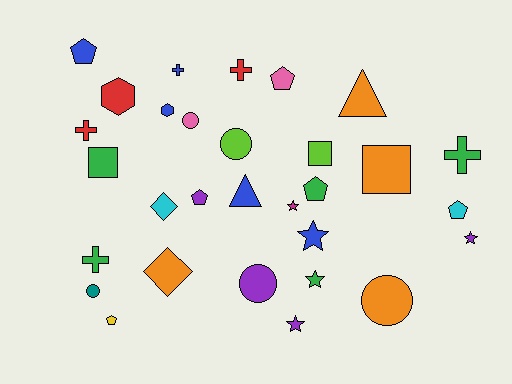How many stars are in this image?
There are 5 stars.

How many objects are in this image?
There are 30 objects.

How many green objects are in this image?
There are 5 green objects.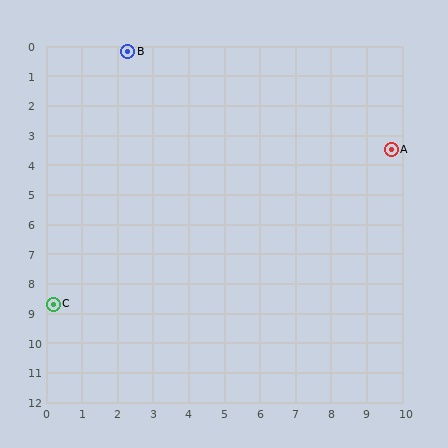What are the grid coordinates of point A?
Point A is at approximately (9.7, 3.5).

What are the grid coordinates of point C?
Point C is at approximately (0.2, 8.7).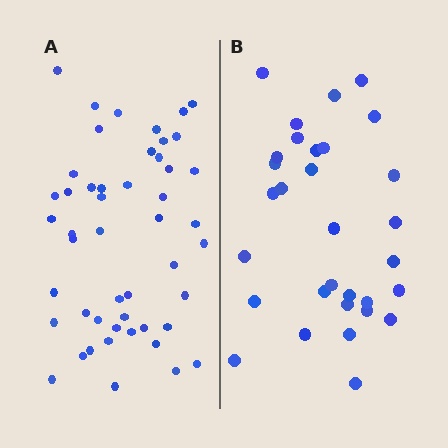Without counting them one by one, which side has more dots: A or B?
Region A (the left region) has more dots.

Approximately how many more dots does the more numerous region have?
Region A has approximately 20 more dots than region B.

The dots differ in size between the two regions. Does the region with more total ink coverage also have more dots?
No. Region B has more total ink coverage because its dots are larger, but region A actually contains more individual dots. Total area can be misleading — the number of items is what matters here.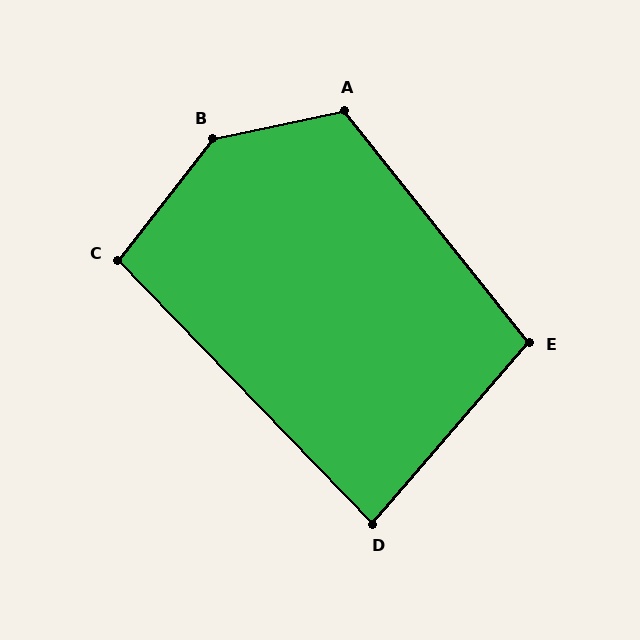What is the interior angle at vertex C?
Approximately 98 degrees (obtuse).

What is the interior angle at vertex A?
Approximately 117 degrees (obtuse).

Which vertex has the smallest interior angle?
D, at approximately 85 degrees.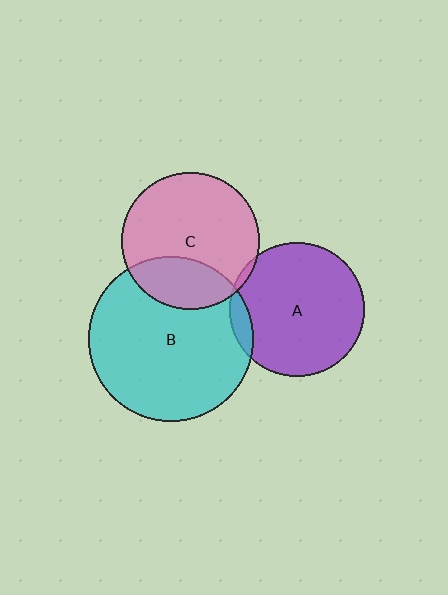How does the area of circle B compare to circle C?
Approximately 1.4 times.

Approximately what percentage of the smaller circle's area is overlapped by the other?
Approximately 5%.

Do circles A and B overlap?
Yes.